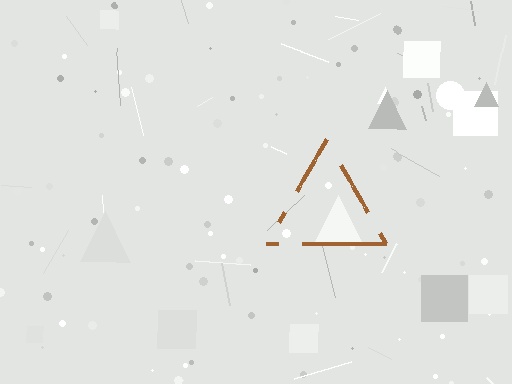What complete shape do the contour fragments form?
The contour fragments form a triangle.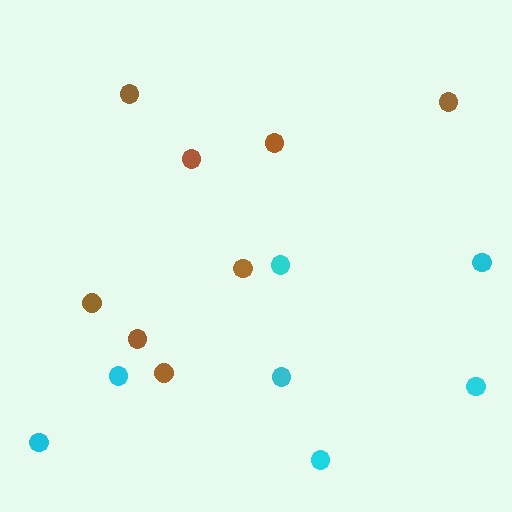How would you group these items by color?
There are 2 groups: one group of cyan circles (7) and one group of brown circles (8).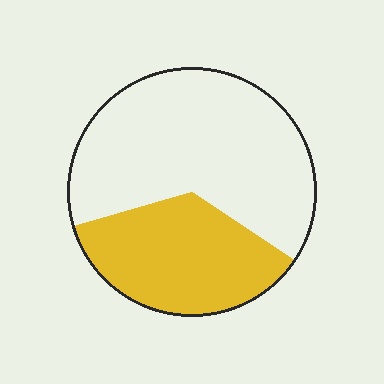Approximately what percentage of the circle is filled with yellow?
Approximately 35%.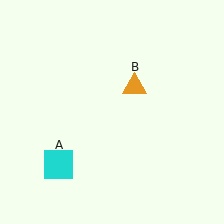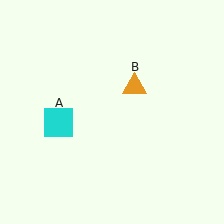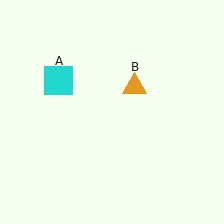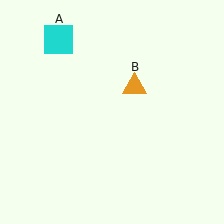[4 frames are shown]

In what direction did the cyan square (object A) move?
The cyan square (object A) moved up.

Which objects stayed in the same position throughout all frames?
Orange triangle (object B) remained stationary.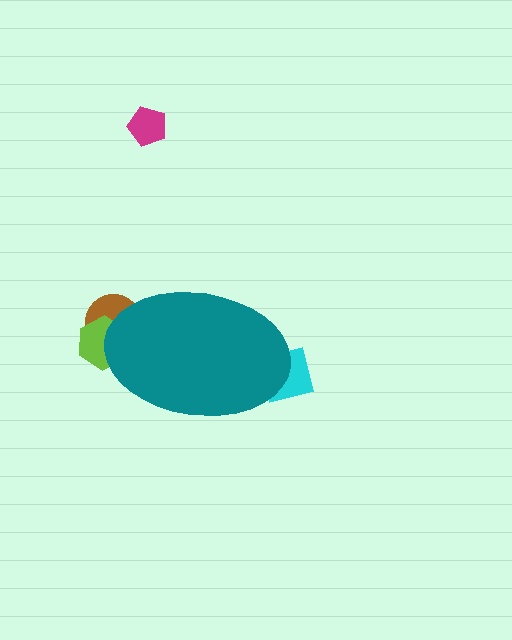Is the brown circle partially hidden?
Yes, the brown circle is partially hidden behind the teal ellipse.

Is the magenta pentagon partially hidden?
No, the magenta pentagon is fully visible.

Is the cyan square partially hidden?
Yes, the cyan square is partially hidden behind the teal ellipse.